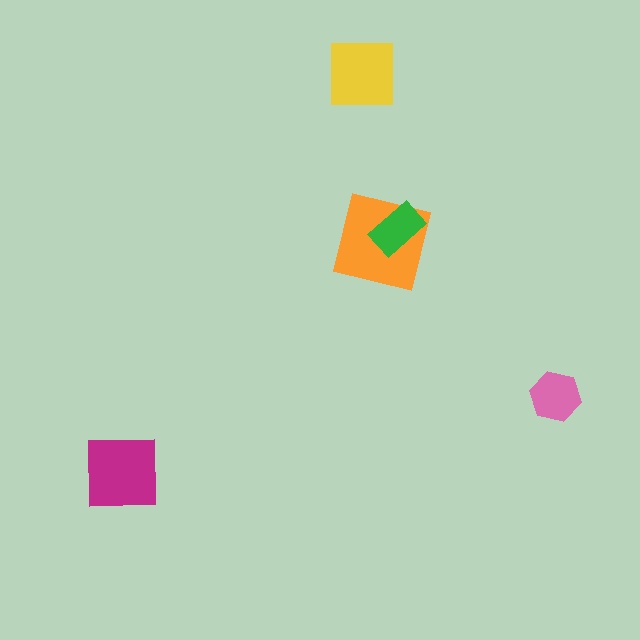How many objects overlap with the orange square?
1 object overlaps with the orange square.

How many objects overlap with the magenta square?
0 objects overlap with the magenta square.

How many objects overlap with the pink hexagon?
0 objects overlap with the pink hexagon.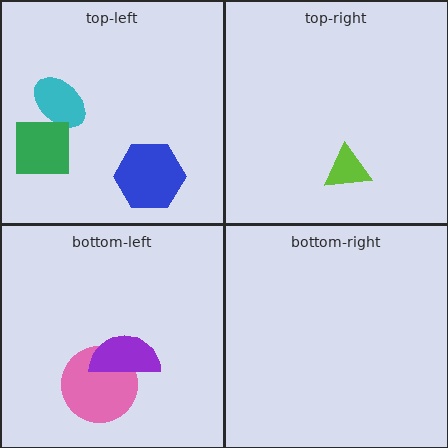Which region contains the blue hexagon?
The top-left region.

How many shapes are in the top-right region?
1.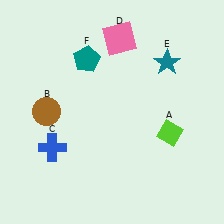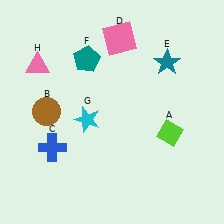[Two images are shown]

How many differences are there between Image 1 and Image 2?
There are 2 differences between the two images.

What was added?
A cyan star (G), a pink triangle (H) were added in Image 2.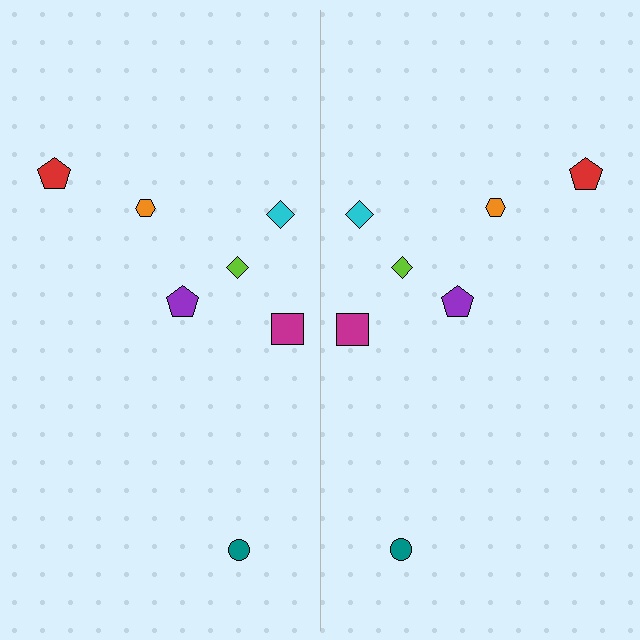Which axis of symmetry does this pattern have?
The pattern has a vertical axis of symmetry running through the center of the image.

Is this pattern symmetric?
Yes, this pattern has bilateral (reflection) symmetry.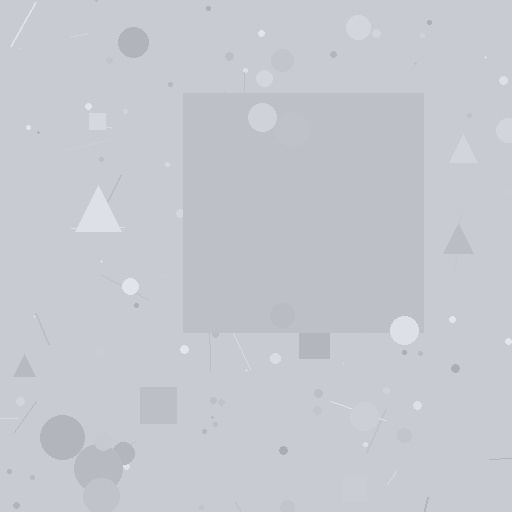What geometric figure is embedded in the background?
A square is embedded in the background.